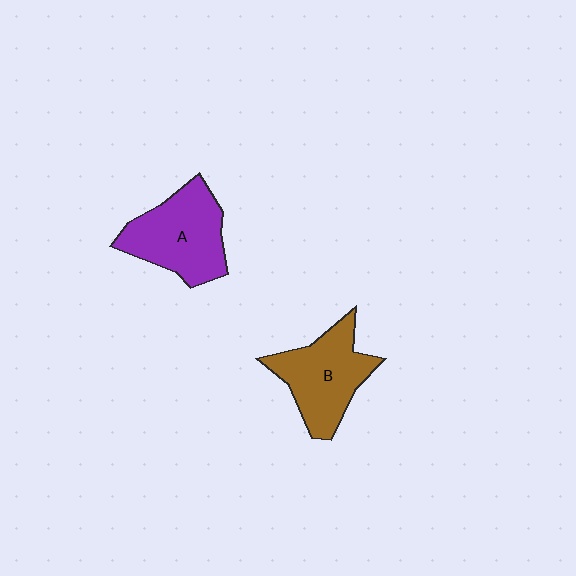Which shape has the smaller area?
Shape B (brown).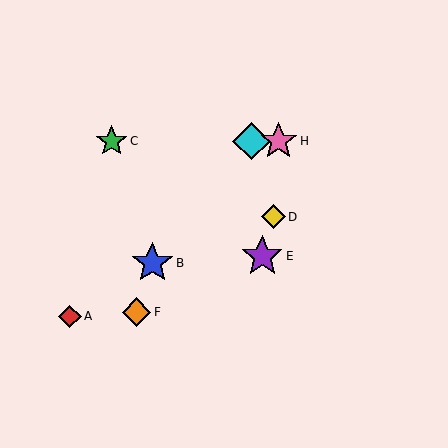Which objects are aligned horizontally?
Objects C, G, H are aligned horizontally.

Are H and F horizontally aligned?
No, H is at y≈141 and F is at y≈312.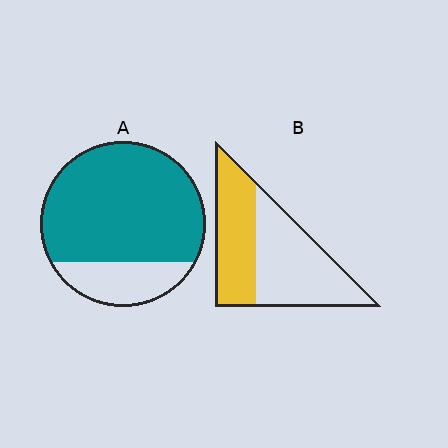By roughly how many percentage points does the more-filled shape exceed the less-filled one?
By roughly 35 percentage points (A over B).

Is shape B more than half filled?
No.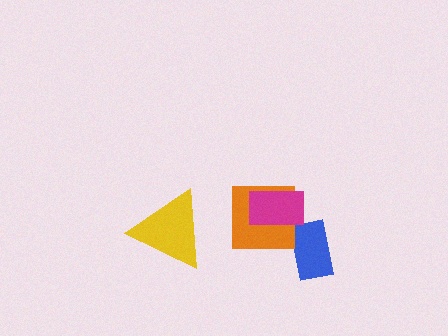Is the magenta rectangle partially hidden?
No, no other shape covers it.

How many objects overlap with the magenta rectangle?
1 object overlaps with the magenta rectangle.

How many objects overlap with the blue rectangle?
0 objects overlap with the blue rectangle.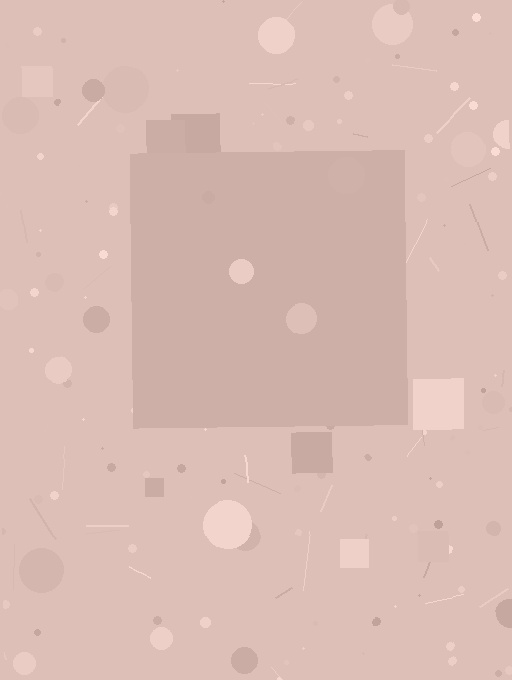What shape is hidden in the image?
A square is hidden in the image.